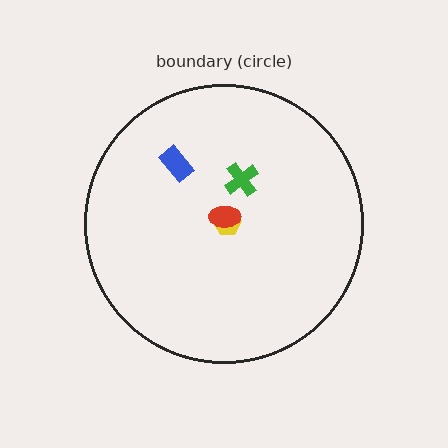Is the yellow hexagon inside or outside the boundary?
Inside.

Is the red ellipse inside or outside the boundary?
Inside.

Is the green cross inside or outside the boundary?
Inside.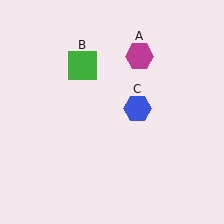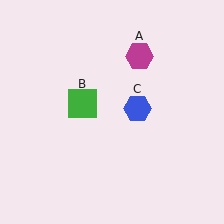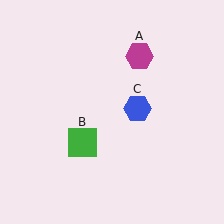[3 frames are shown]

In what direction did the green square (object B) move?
The green square (object B) moved down.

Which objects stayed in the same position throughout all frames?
Magenta hexagon (object A) and blue hexagon (object C) remained stationary.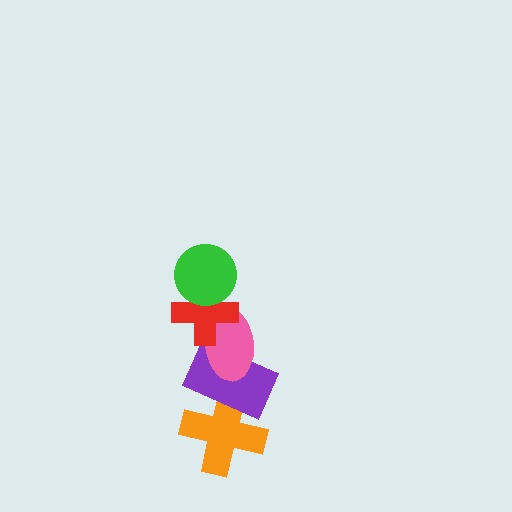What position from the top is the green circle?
The green circle is 1st from the top.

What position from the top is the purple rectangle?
The purple rectangle is 4th from the top.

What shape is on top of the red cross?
The green circle is on top of the red cross.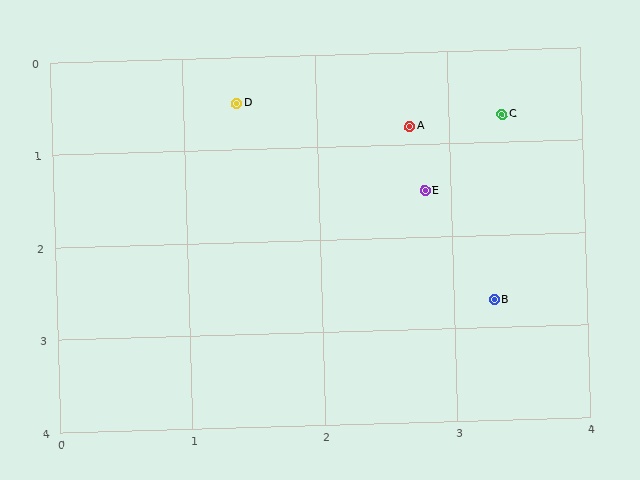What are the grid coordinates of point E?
Point E is at approximately (2.8, 1.5).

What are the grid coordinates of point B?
Point B is at approximately (3.3, 2.7).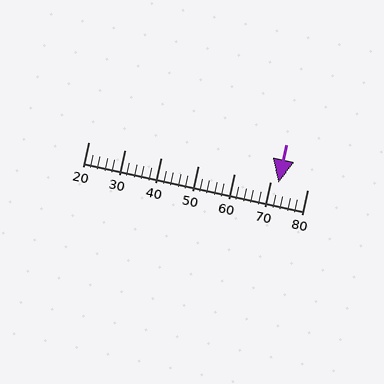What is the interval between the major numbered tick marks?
The major tick marks are spaced 10 units apart.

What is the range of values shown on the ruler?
The ruler shows values from 20 to 80.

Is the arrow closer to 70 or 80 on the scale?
The arrow is closer to 70.